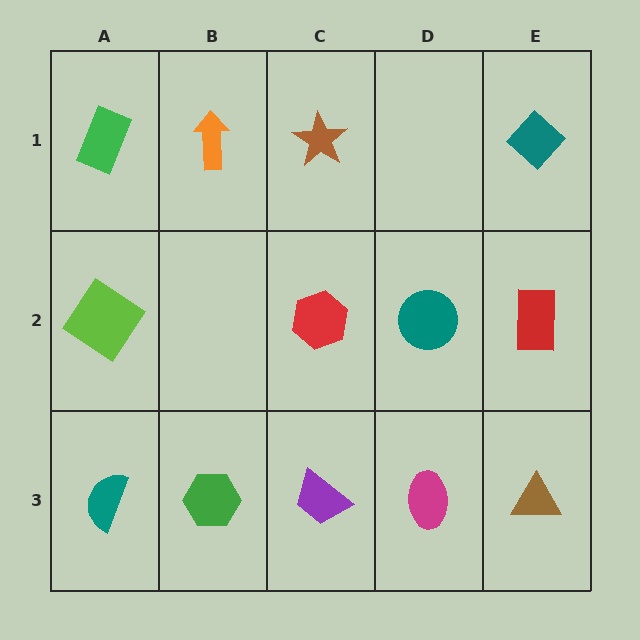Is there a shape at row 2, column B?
No, that cell is empty.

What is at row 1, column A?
A green rectangle.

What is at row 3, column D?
A magenta ellipse.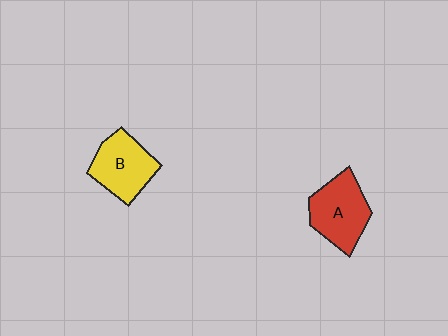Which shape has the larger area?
Shape A (red).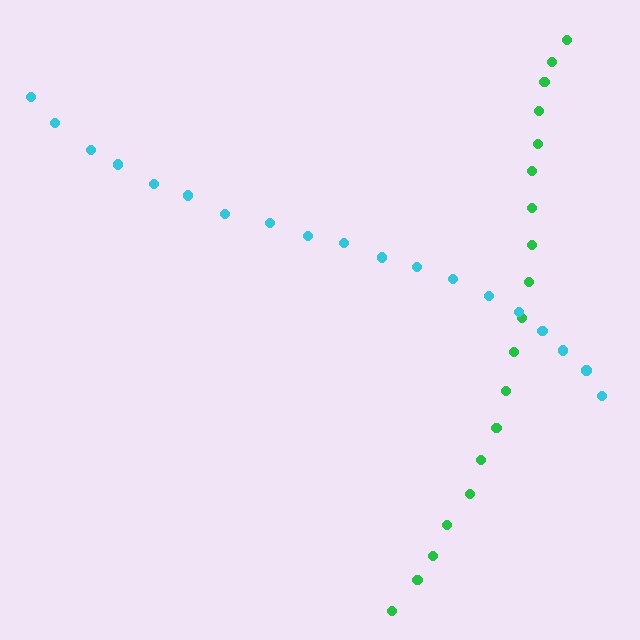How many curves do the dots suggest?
There are 2 distinct paths.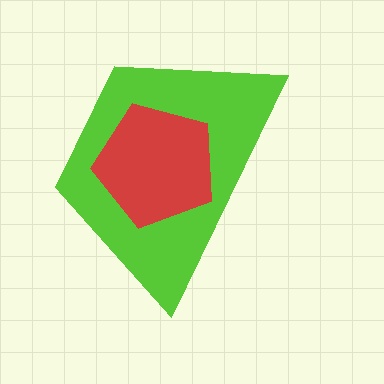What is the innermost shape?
The red pentagon.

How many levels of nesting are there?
2.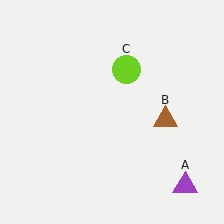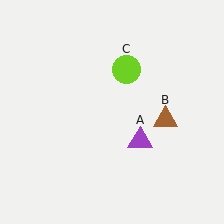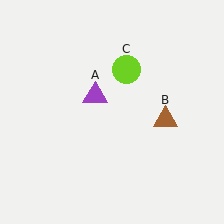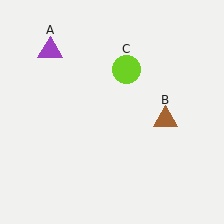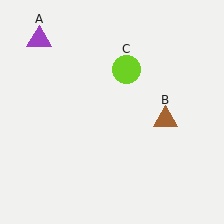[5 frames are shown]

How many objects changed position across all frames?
1 object changed position: purple triangle (object A).